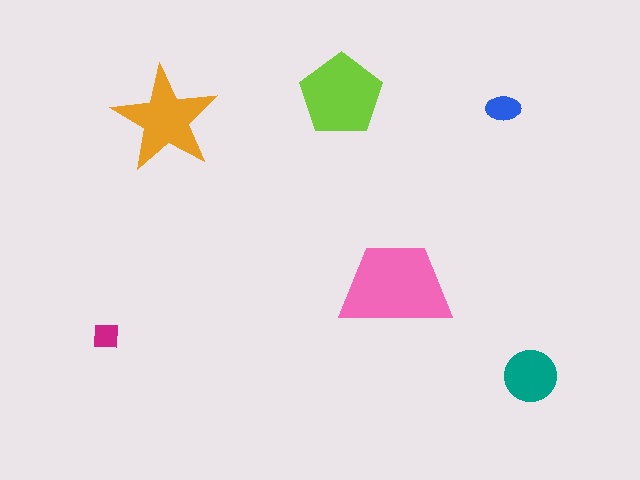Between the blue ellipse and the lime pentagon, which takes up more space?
The lime pentagon.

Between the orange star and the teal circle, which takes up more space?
The orange star.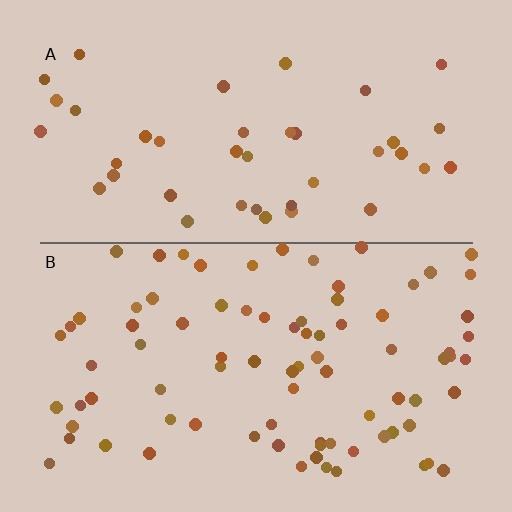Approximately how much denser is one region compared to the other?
Approximately 2.1× — region B over region A.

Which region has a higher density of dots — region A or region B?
B (the bottom).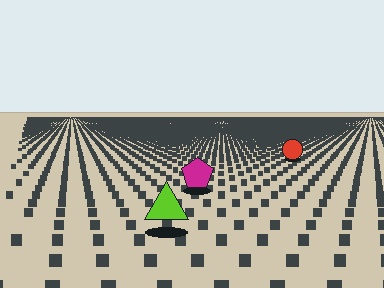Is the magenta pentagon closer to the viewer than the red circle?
Yes. The magenta pentagon is closer — you can tell from the texture gradient: the ground texture is coarser near it.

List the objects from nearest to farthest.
From nearest to farthest: the lime triangle, the magenta pentagon, the red circle.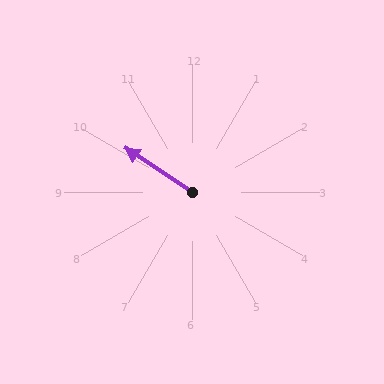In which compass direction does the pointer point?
Northwest.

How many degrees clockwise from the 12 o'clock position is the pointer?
Approximately 303 degrees.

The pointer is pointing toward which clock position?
Roughly 10 o'clock.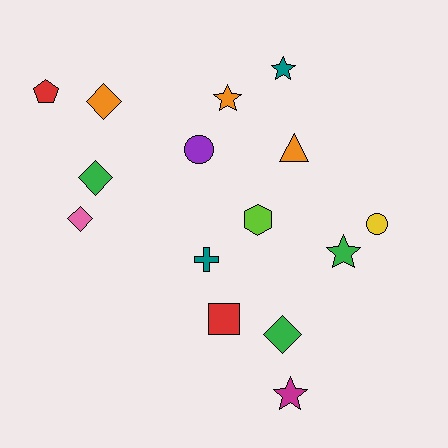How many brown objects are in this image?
There are no brown objects.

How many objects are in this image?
There are 15 objects.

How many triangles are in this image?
There is 1 triangle.